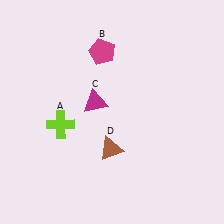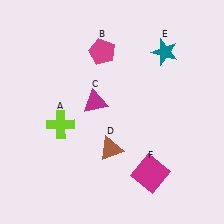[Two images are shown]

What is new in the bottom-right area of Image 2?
A magenta square (F) was added in the bottom-right area of Image 2.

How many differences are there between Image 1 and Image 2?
There are 2 differences between the two images.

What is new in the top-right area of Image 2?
A teal star (E) was added in the top-right area of Image 2.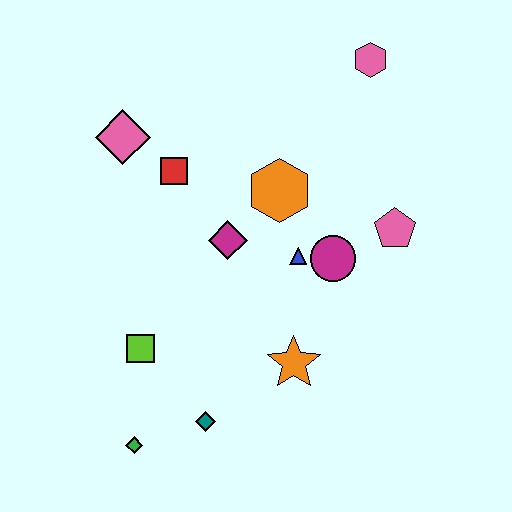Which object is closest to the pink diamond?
The red square is closest to the pink diamond.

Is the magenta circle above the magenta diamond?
No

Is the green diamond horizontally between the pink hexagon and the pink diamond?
Yes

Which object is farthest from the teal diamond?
The pink hexagon is farthest from the teal diamond.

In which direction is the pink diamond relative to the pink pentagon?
The pink diamond is to the left of the pink pentagon.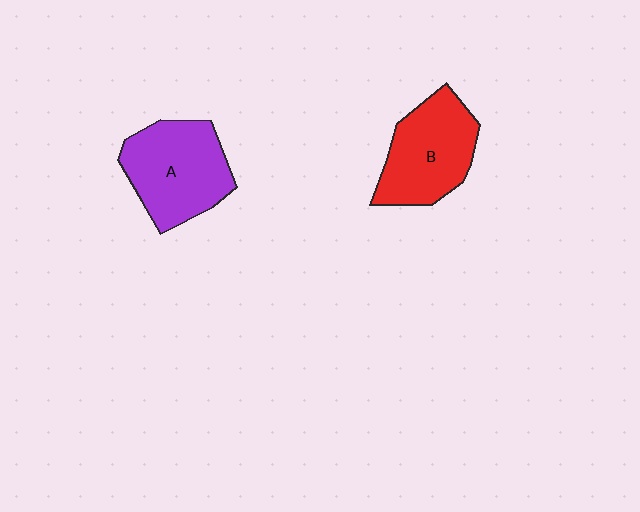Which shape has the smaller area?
Shape B (red).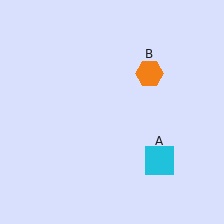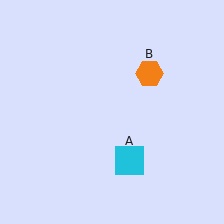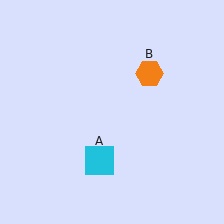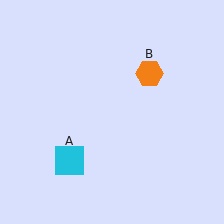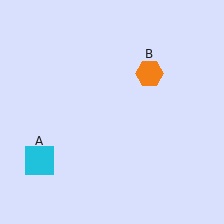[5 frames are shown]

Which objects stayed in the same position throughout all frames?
Orange hexagon (object B) remained stationary.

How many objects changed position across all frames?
1 object changed position: cyan square (object A).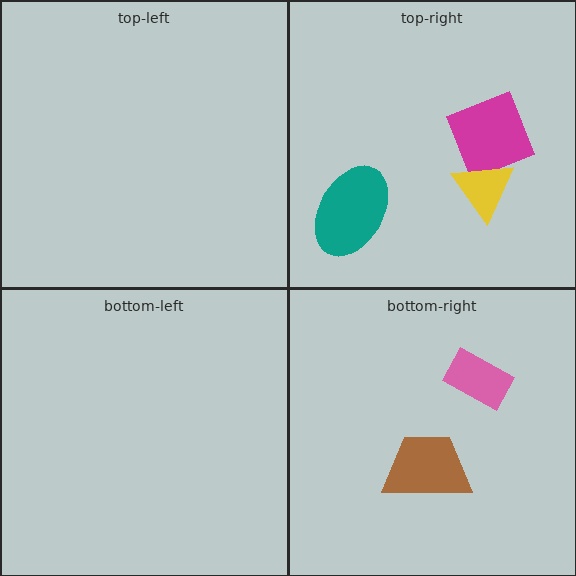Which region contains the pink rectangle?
The bottom-right region.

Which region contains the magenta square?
The top-right region.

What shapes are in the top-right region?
The teal ellipse, the magenta square, the yellow triangle.